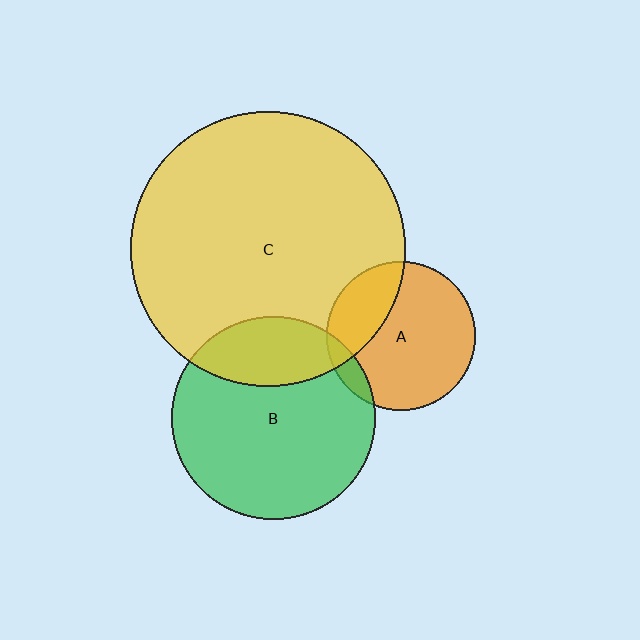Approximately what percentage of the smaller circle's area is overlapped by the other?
Approximately 25%.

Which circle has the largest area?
Circle C (yellow).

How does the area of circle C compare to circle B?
Approximately 1.8 times.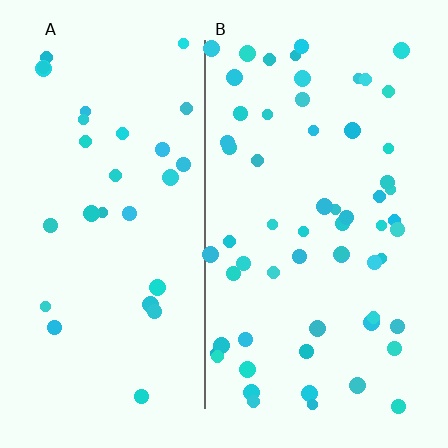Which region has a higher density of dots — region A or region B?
B (the right).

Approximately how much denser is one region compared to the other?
Approximately 2.1× — region B over region A.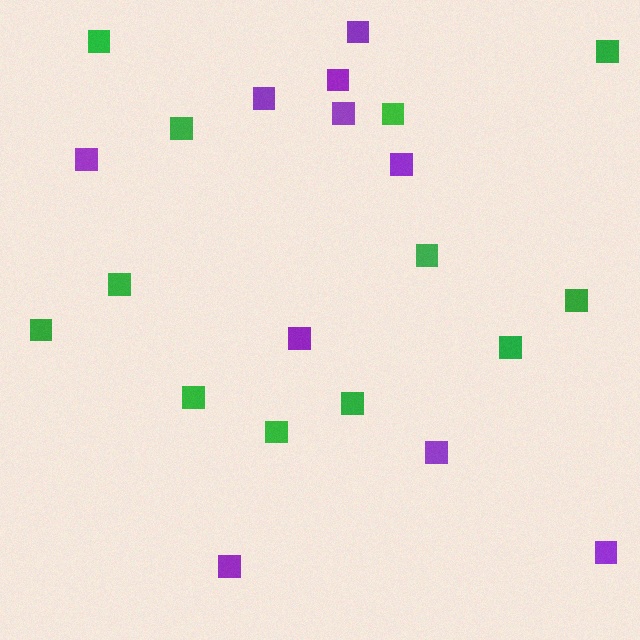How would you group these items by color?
There are 2 groups: one group of purple squares (10) and one group of green squares (12).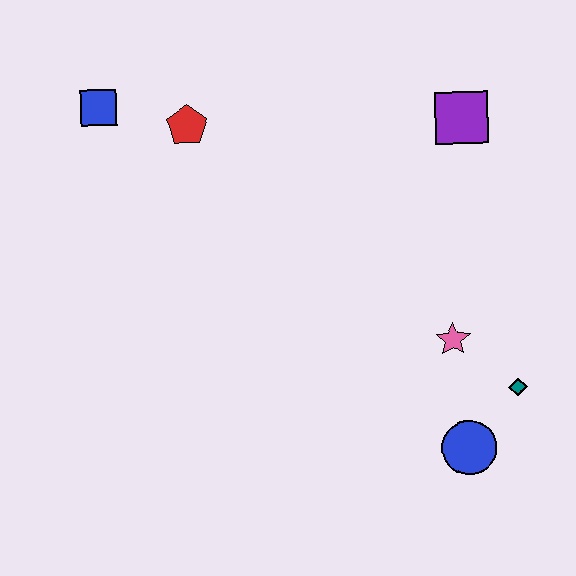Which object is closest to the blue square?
The red pentagon is closest to the blue square.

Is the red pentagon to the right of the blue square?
Yes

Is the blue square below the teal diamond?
No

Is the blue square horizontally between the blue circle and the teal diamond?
No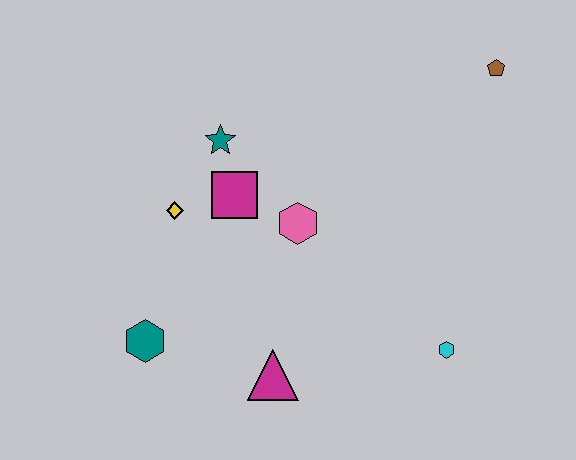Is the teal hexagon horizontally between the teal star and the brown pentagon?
No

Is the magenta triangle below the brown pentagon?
Yes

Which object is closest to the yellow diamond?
The magenta square is closest to the yellow diamond.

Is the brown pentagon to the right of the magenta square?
Yes